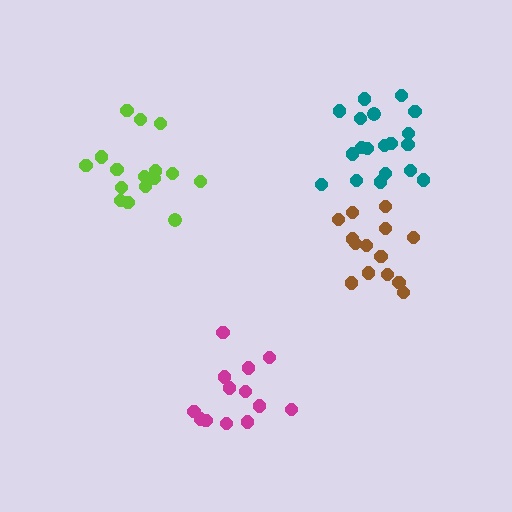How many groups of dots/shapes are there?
There are 4 groups.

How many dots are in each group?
Group 1: 14 dots, Group 2: 16 dots, Group 3: 19 dots, Group 4: 13 dots (62 total).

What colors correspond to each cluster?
The clusters are colored: brown, lime, teal, magenta.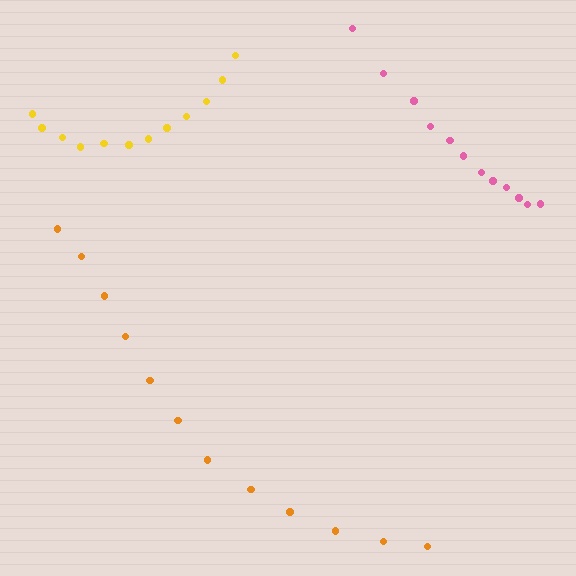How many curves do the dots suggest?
There are 3 distinct paths.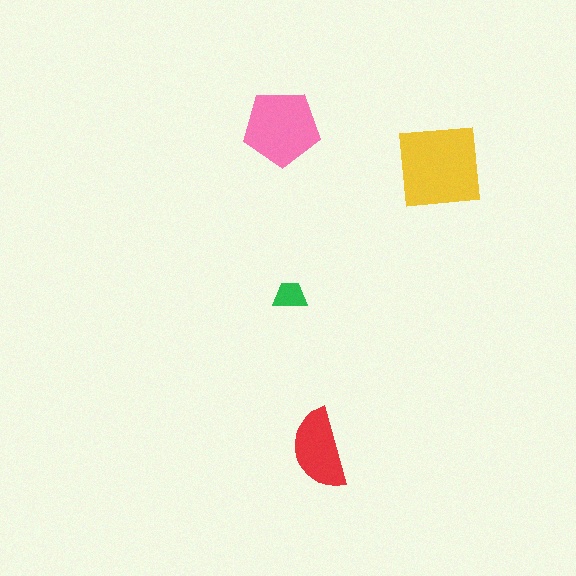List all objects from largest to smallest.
The yellow square, the pink pentagon, the red semicircle, the green trapezoid.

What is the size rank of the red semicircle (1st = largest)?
3rd.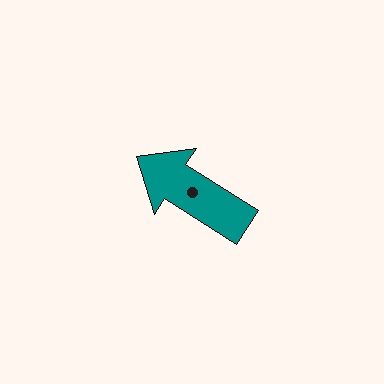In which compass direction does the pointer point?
Northwest.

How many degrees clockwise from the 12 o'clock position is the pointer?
Approximately 303 degrees.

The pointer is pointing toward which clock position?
Roughly 10 o'clock.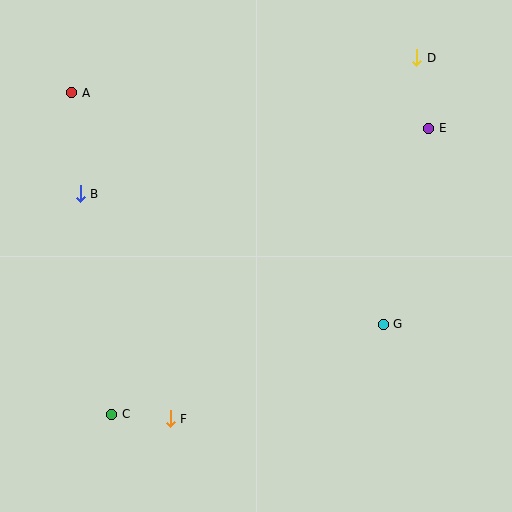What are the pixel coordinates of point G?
Point G is at (383, 324).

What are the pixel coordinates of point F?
Point F is at (170, 419).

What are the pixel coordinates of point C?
Point C is at (112, 414).